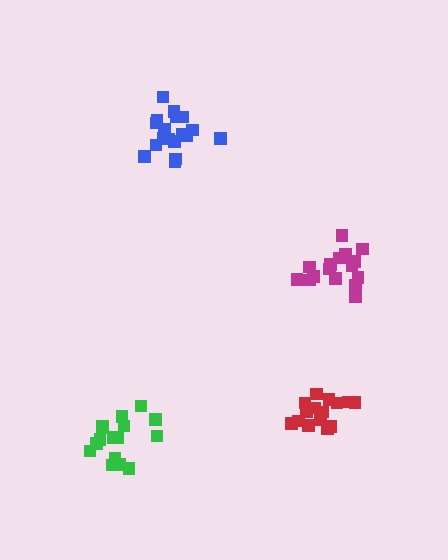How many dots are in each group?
Group 1: 16 dots, Group 2: 17 dots, Group 3: 18 dots, Group 4: 16 dots (67 total).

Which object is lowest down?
The green cluster is bottommost.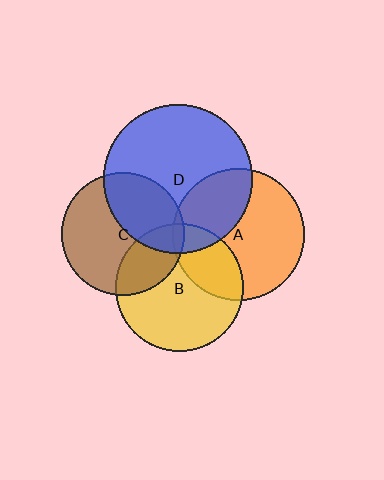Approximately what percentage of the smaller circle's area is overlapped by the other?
Approximately 35%.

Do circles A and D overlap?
Yes.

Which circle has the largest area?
Circle D (blue).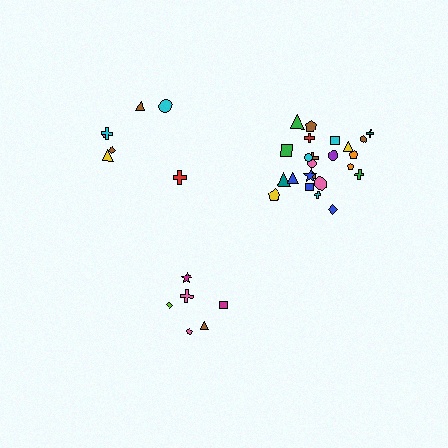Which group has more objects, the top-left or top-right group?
The top-right group.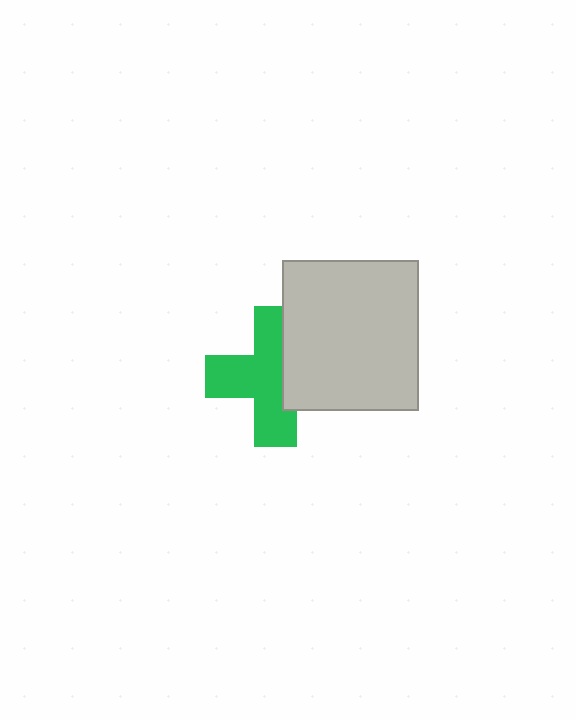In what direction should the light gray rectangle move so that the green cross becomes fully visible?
The light gray rectangle should move right. That is the shortest direction to clear the overlap and leave the green cross fully visible.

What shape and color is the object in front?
The object in front is a light gray rectangle.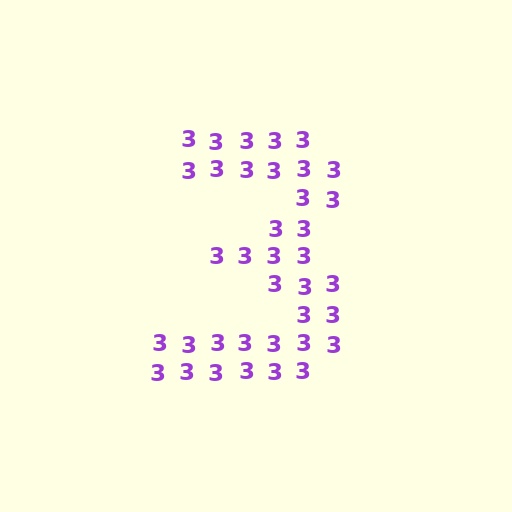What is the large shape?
The large shape is the digit 3.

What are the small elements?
The small elements are digit 3's.